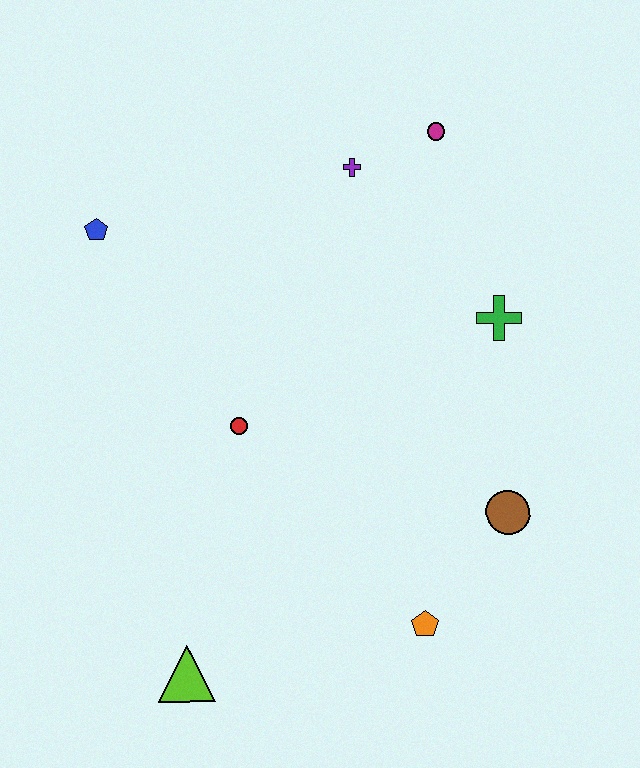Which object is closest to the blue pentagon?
The red circle is closest to the blue pentagon.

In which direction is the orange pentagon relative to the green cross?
The orange pentagon is below the green cross.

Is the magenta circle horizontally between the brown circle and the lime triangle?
Yes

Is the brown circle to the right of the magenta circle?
Yes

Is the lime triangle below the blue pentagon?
Yes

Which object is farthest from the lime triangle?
The magenta circle is farthest from the lime triangle.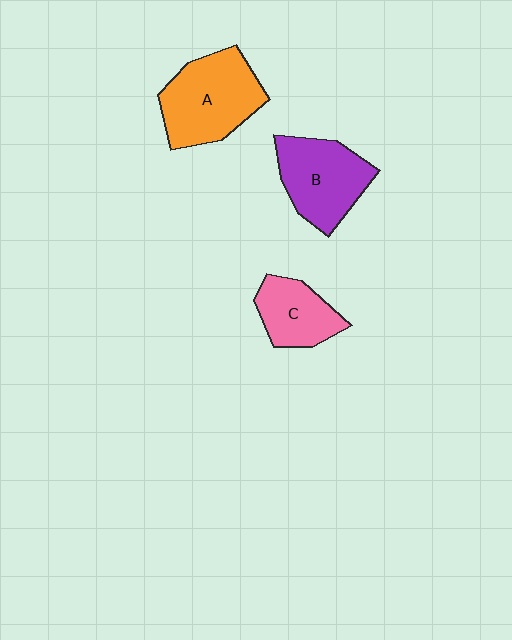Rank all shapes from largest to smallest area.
From largest to smallest: A (orange), B (purple), C (pink).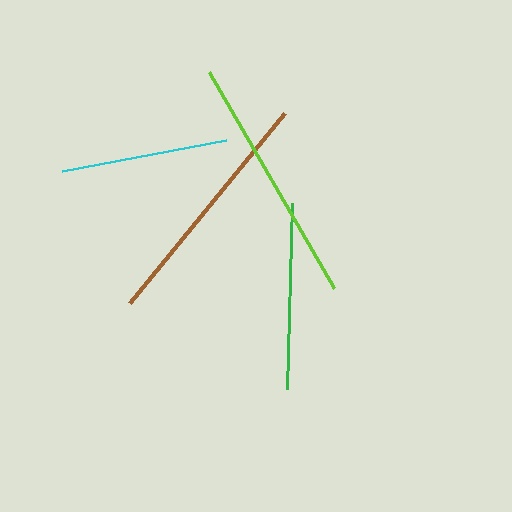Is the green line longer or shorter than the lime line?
The lime line is longer than the green line.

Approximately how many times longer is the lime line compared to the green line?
The lime line is approximately 1.3 times the length of the green line.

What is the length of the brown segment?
The brown segment is approximately 246 pixels long.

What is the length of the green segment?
The green segment is approximately 186 pixels long.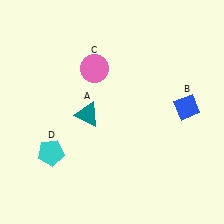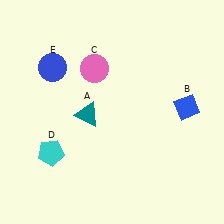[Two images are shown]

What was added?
A blue circle (E) was added in Image 2.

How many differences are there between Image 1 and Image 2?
There is 1 difference between the two images.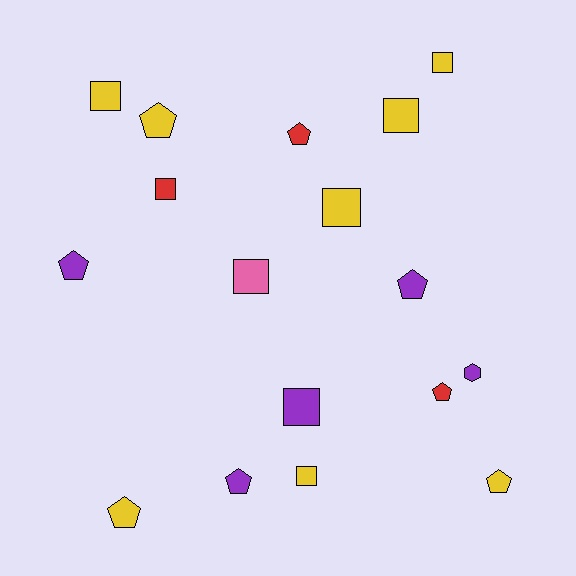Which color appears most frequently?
Yellow, with 8 objects.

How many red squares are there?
There is 1 red square.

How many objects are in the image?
There are 17 objects.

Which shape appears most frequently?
Square, with 8 objects.